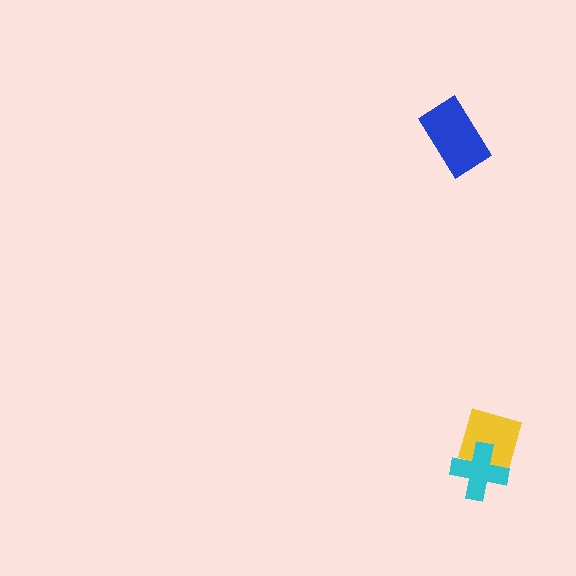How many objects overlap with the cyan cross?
1 object overlaps with the cyan cross.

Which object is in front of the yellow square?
The cyan cross is in front of the yellow square.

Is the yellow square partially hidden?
Yes, it is partially covered by another shape.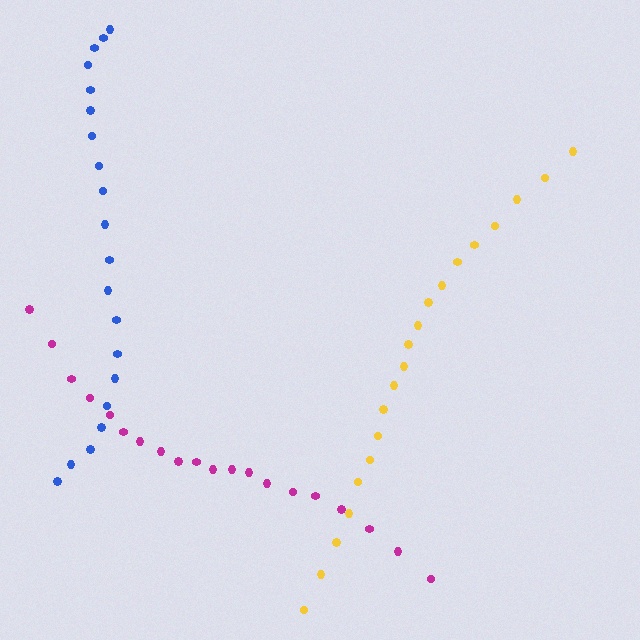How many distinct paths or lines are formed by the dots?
There are 3 distinct paths.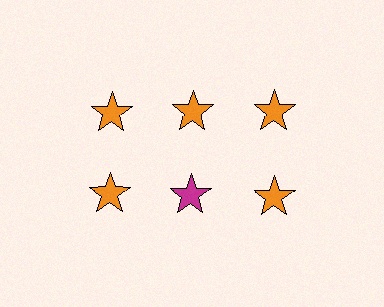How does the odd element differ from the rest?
It has a different color: magenta instead of orange.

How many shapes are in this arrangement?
There are 6 shapes arranged in a grid pattern.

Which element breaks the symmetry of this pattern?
The magenta star in the second row, second from left column breaks the symmetry. All other shapes are orange stars.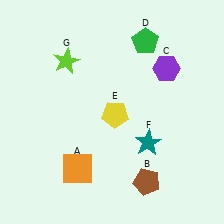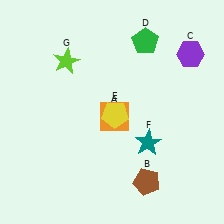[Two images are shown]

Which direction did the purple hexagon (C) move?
The purple hexagon (C) moved right.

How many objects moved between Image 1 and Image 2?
2 objects moved between the two images.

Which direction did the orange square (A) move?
The orange square (A) moved up.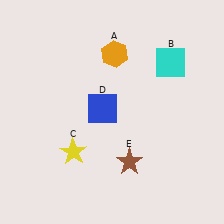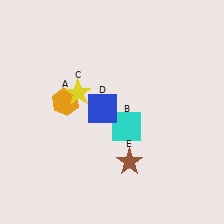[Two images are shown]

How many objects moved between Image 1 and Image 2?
3 objects moved between the two images.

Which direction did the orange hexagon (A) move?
The orange hexagon (A) moved left.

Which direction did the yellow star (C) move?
The yellow star (C) moved up.